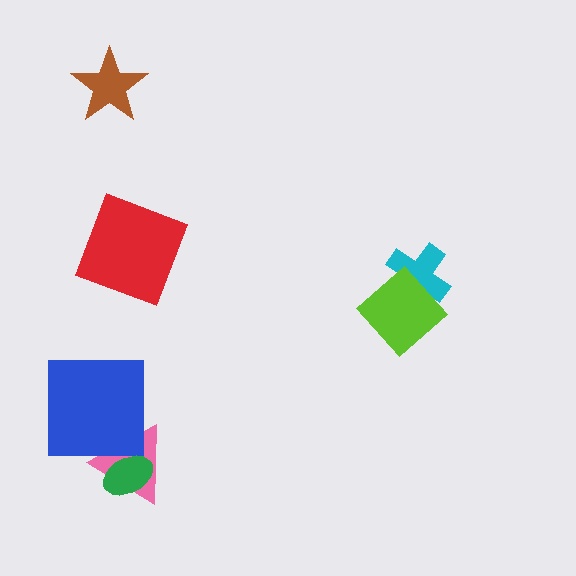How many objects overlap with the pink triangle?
2 objects overlap with the pink triangle.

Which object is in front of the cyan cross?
The lime diamond is in front of the cyan cross.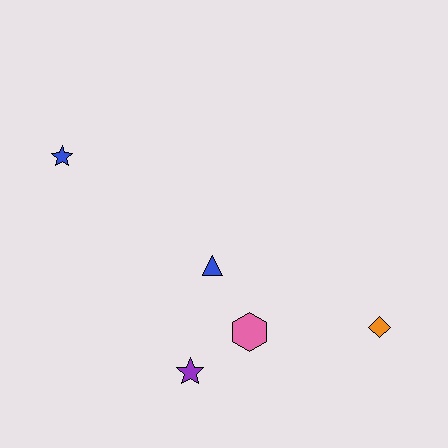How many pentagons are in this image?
There are no pentagons.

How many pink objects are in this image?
There is 1 pink object.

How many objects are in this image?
There are 5 objects.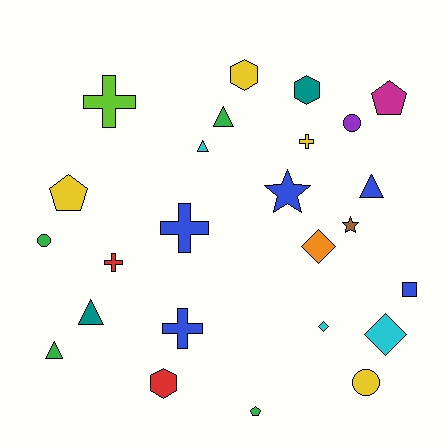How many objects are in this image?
There are 25 objects.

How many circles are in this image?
There are 3 circles.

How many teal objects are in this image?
There are 2 teal objects.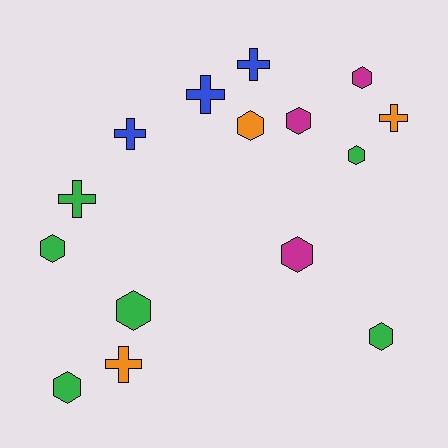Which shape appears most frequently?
Hexagon, with 9 objects.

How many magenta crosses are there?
There are no magenta crosses.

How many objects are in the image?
There are 15 objects.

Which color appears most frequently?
Green, with 6 objects.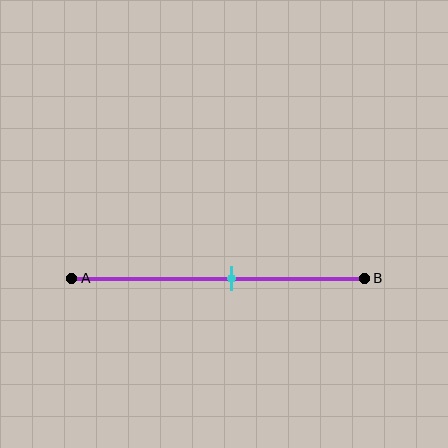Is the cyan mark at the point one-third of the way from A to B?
No, the mark is at about 55% from A, not at the 33% one-third point.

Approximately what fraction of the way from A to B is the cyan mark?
The cyan mark is approximately 55% of the way from A to B.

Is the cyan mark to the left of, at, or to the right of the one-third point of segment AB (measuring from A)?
The cyan mark is to the right of the one-third point of segment AB.